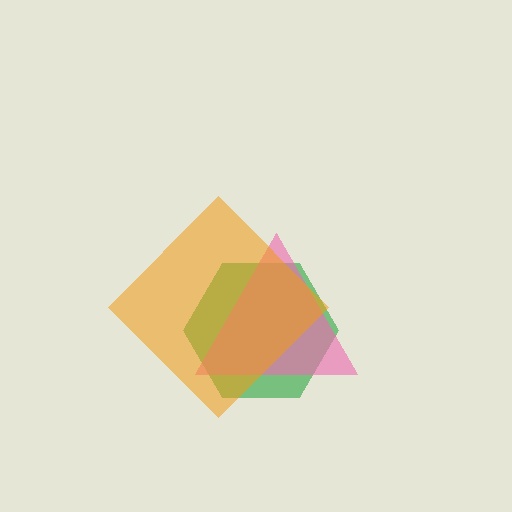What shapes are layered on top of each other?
The layered shapes are: a green hexagon, a pink triangle, an orange diamond.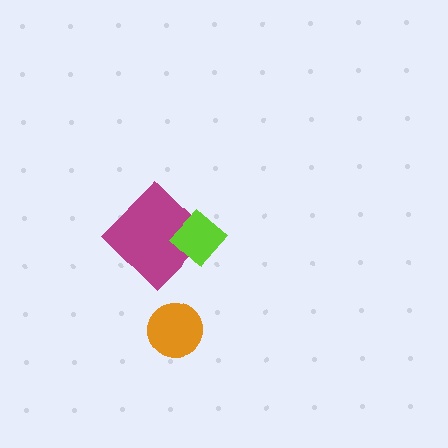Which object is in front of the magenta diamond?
The lime diamond is in front of the magenta diamond.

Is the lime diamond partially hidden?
No, no other shape covers it.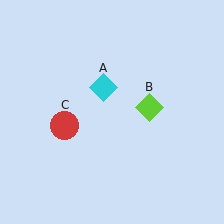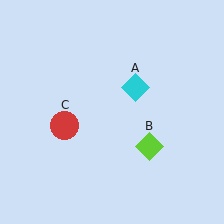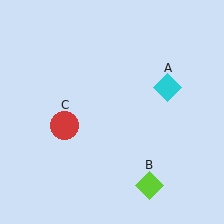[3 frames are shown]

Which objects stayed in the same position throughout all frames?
Red circle (object C) remained stationary.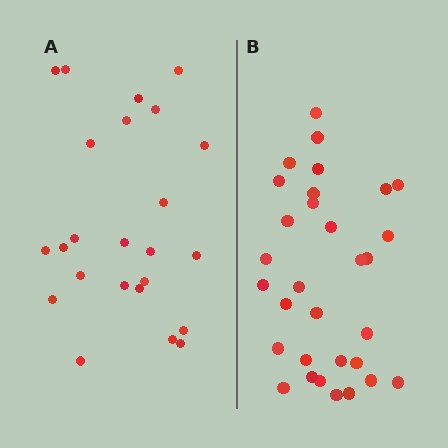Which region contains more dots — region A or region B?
Region B (the right region) has more dots.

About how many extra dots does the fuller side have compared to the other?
Region B has roughly 8 or so more dots than region A.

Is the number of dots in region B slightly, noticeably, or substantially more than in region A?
Region B has noticeably more, but not dramatically so. The ratio is roughly 1.3 to 1.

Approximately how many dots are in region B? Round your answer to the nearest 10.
About 30 dots. (The exact count is 31, which rounds to 30.)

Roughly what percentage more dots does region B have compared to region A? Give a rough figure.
About 30% more.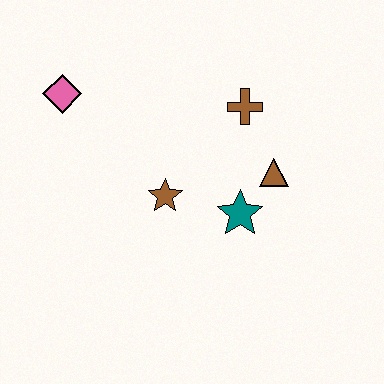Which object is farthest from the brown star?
The pink diamond is farthest from the brown star.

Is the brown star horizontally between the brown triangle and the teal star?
No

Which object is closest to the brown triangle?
The teal star is closest to the brown triangle.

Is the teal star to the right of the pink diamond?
Yes